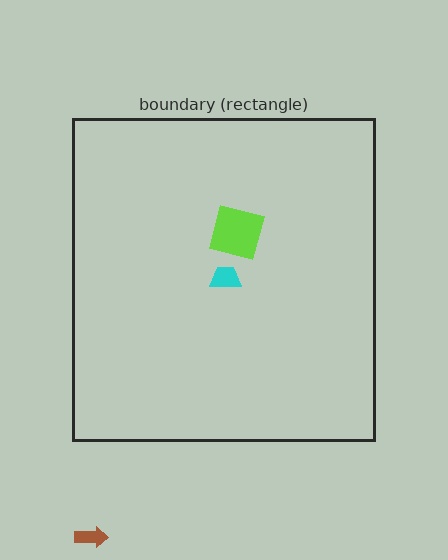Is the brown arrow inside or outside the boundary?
Outside.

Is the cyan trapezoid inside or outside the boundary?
Inside.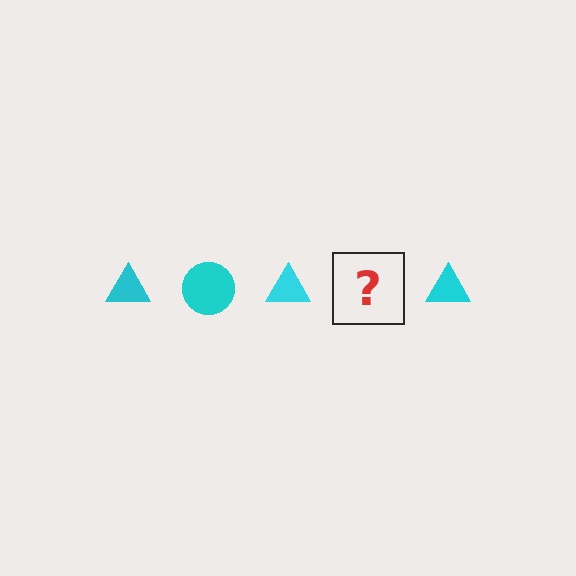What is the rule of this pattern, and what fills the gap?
The rule is that the pattern cycles through triangle, circle shapes in cyan. The gap should be filled with a cyan circle.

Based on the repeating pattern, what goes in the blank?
The blank should be a cyan circle.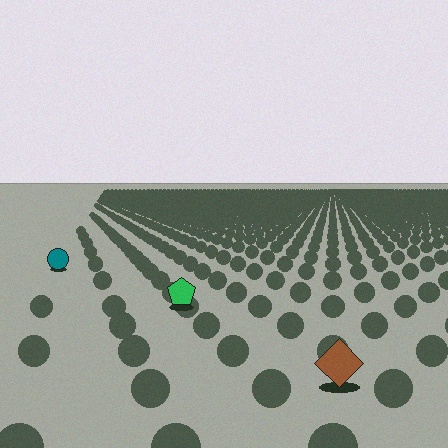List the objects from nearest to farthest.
From nearest to farthest: the brown diamond, the green pentagon, the teal circle.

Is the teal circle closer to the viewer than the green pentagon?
No. The green pentagon is closer — you can tell from the texture gradient: the ground texture is coarser near it.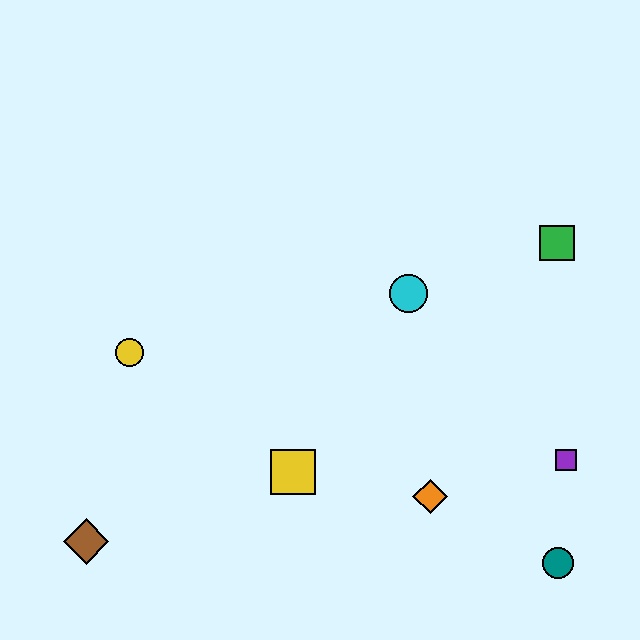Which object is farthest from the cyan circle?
The brown diamond is farthest from the cyan circle.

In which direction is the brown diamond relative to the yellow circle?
The brown diamond is below the yellow circle.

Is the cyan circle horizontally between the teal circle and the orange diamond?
No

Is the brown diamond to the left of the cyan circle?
Yes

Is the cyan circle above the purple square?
Yes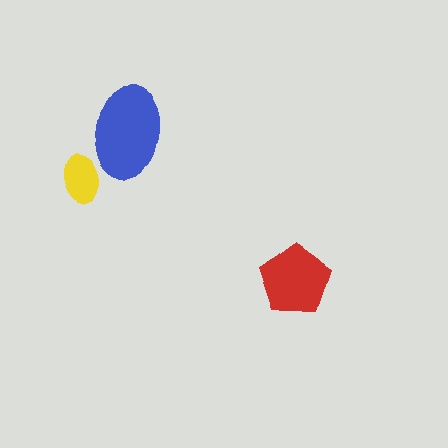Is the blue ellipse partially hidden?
No, no other shape covers it.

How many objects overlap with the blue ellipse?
1 object overlaps with the blue ellipse.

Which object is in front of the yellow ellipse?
The blue ellipse is in front of the yellow ellipse.